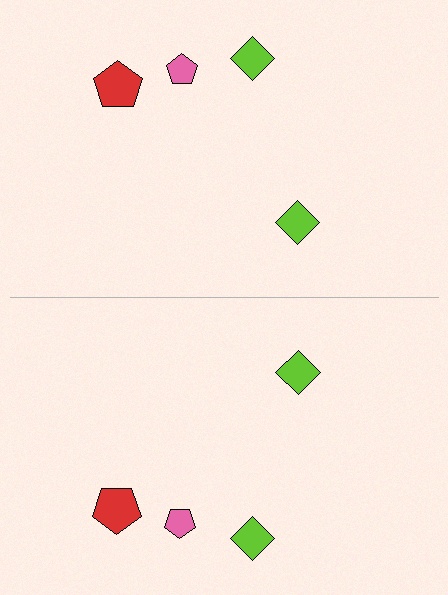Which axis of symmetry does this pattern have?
The pattern has a horizontal axis of symmetry running through the center of the image.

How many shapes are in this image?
There are 8 shapes in this image.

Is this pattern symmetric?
Yes, this pattern has bilateral (reflection) symmetry.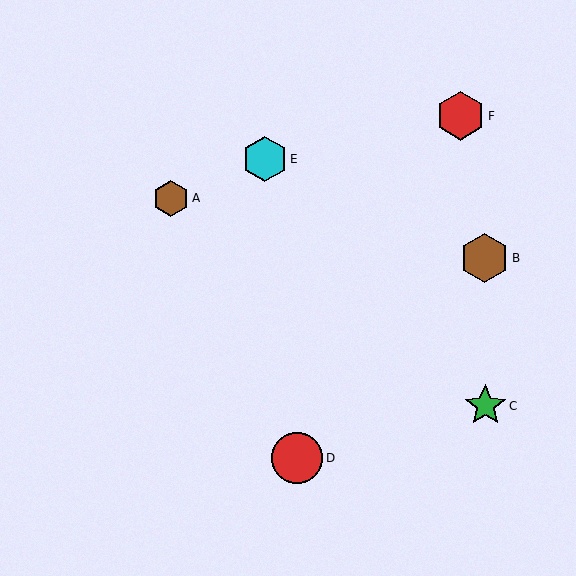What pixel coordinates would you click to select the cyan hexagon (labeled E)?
Click at (265, 159) to select the cyan hexagon E.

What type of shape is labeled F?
Shape F is a red hexagon.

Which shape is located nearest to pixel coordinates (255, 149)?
The cyan hexagon (labeled E) at (265, 159) is nearest to that location.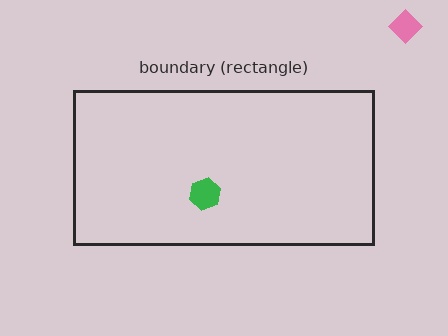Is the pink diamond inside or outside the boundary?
Outside.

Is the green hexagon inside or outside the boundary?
Inside.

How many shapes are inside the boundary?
1 inside, 1 outside.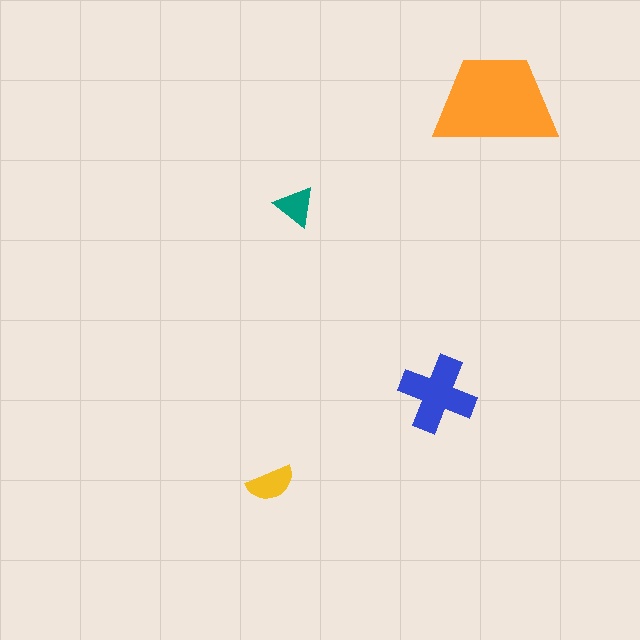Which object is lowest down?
The yellow semicircle is bottommost.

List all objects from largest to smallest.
The orange trapezoid, the blue cross, the yellow semicircle, the teal triangle.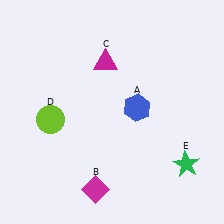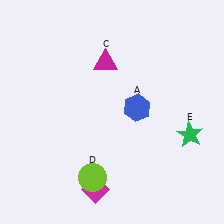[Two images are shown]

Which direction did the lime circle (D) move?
The lime circle (D) moved down.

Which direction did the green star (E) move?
The green star (E) moved up.